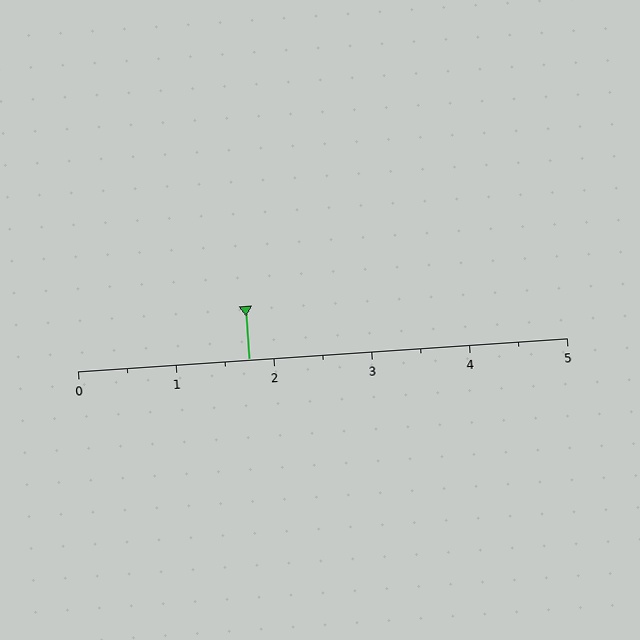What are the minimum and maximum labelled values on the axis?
The axis runs from 0 to 5.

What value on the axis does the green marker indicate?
The marker indicates approximately 1.8.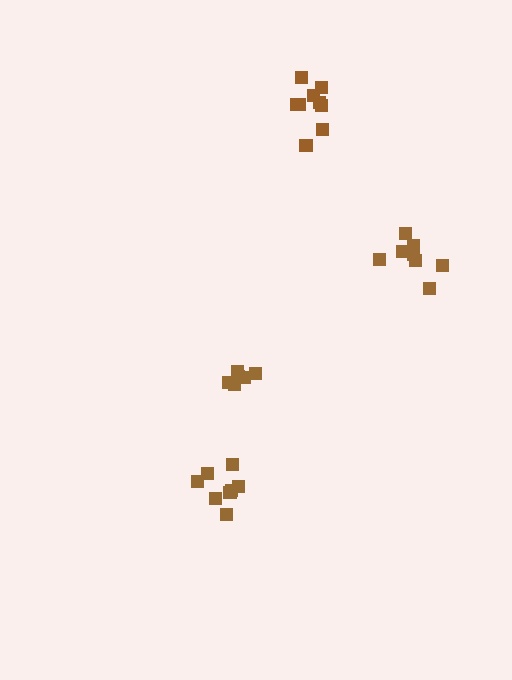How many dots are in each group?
Group 1: 8 dots, Group 2: 7 dots, Group 3: 8 dots, Group 4: 9 dots (32 total).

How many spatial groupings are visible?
There are 4 spatial groupings.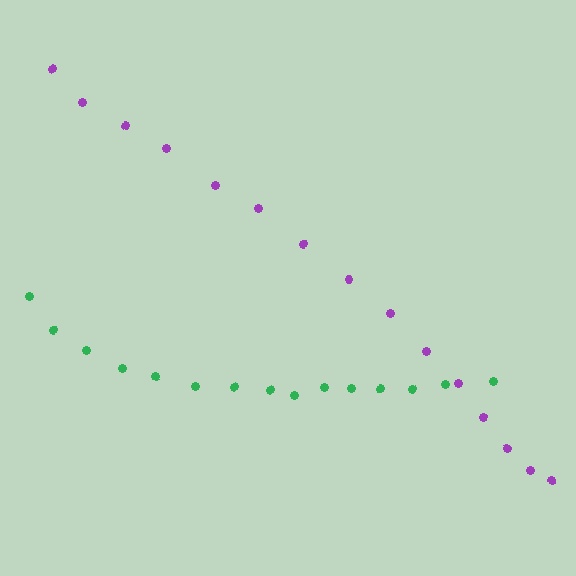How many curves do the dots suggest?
There are 2 distinct paths.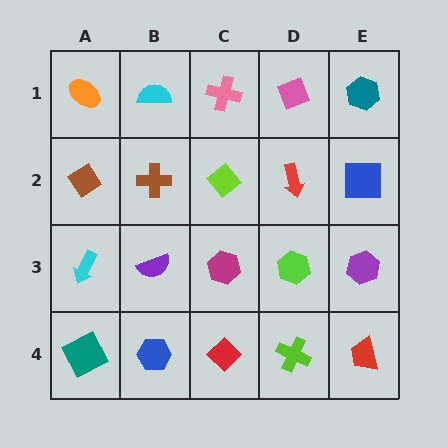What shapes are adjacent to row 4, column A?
A cyan arrow (row 3, column A), a blue hexagon (row 4, column B).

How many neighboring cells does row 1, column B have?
3.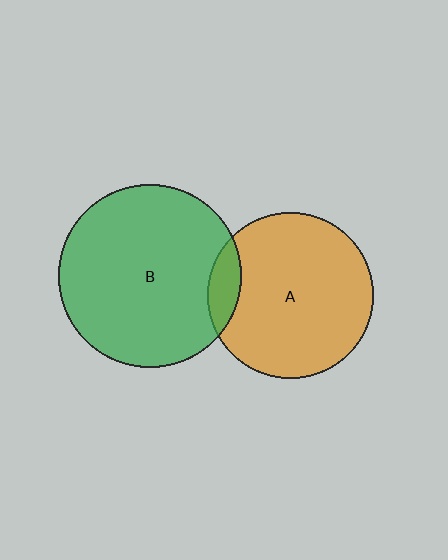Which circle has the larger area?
Circle B (green).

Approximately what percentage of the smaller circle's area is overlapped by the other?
Approximately 10%.